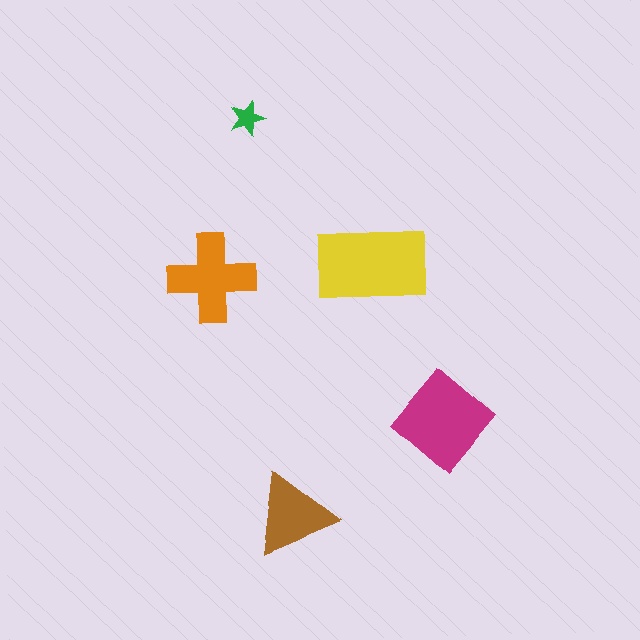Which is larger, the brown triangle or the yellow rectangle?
The yellow rectangle.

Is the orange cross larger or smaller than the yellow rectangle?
Smaller.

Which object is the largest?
The yellow rectangle.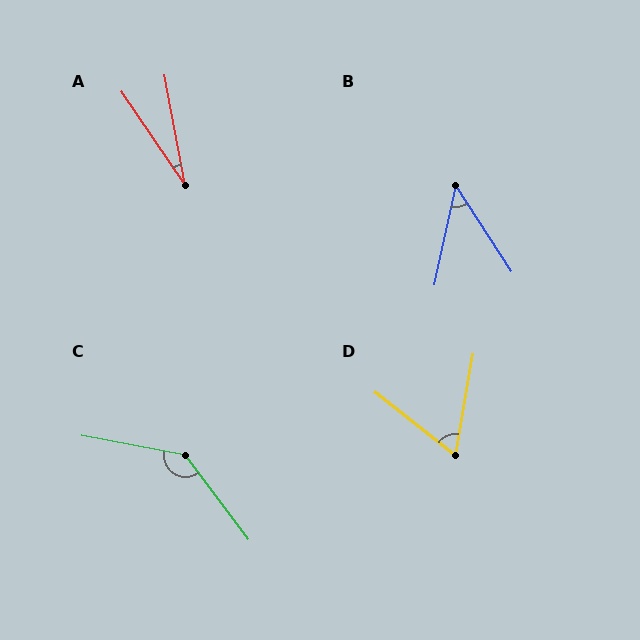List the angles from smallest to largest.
A (24°), B (45°), D (61°), C (137°).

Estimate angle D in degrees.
Approximately 61 degrees.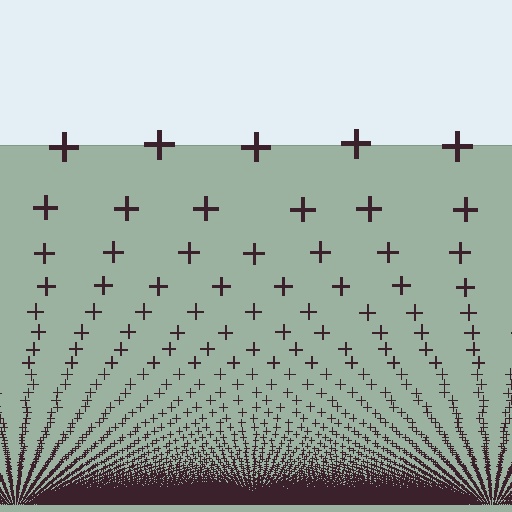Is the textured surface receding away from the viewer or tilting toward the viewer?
The surface appears to tilt toward the viewer. Texture elements get larger and sparser toward the top.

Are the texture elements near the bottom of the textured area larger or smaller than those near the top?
Smaller. The gradient is inverted — elements near the bottom are smaller and denser.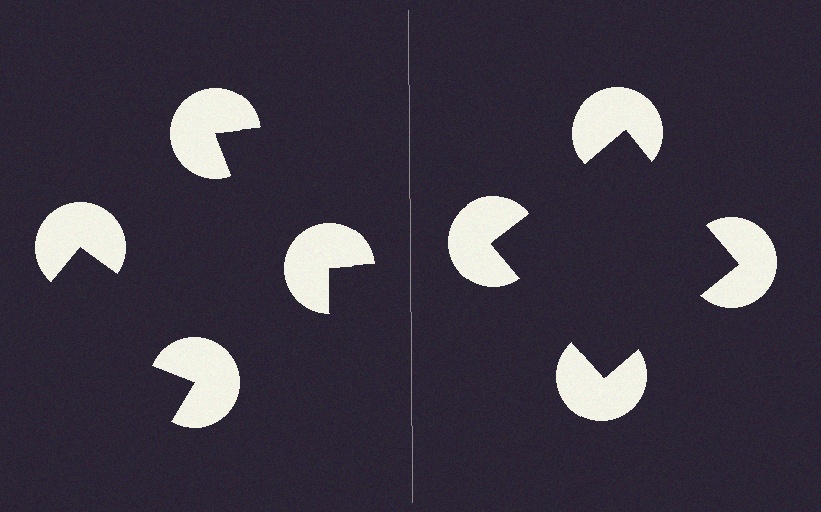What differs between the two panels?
The pac-man discs are positioned identically on both sides; only the wedge orientations differ. On the right they align to a square; on the left they are misaligned.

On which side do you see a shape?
An illusory square appears on the right side. On the left side the wedge cuts are rotated, so no coherent shape forms.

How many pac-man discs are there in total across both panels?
8 — 4 on each side.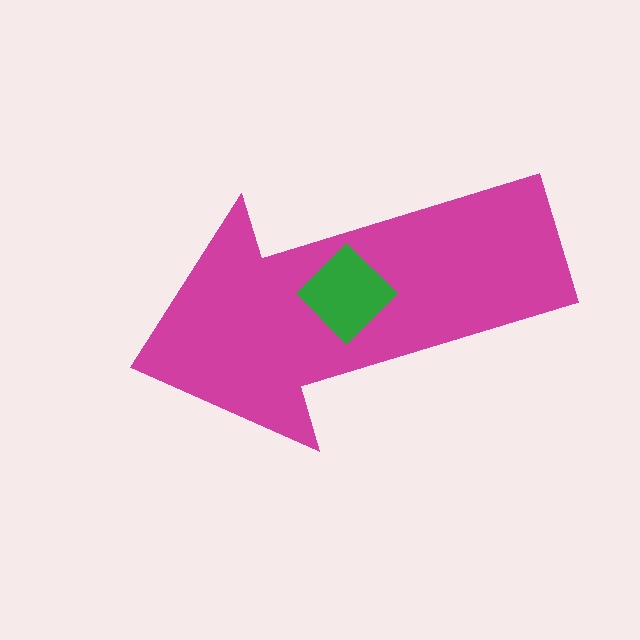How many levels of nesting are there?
2.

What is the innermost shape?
The green diamond.